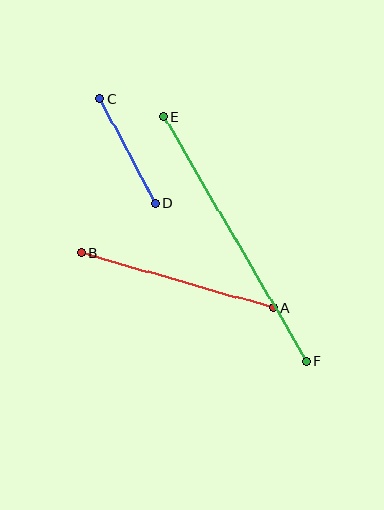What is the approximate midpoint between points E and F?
The midpoint is at approximately (235, 239) pixels.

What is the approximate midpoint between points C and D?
The midpoint is at approximately (128, 151) pixels.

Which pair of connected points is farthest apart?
Points E and F are farthest apart.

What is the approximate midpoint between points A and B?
The midpoint is at approximately (177, 280) pixels.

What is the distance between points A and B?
The distance is approximately 199 pixels.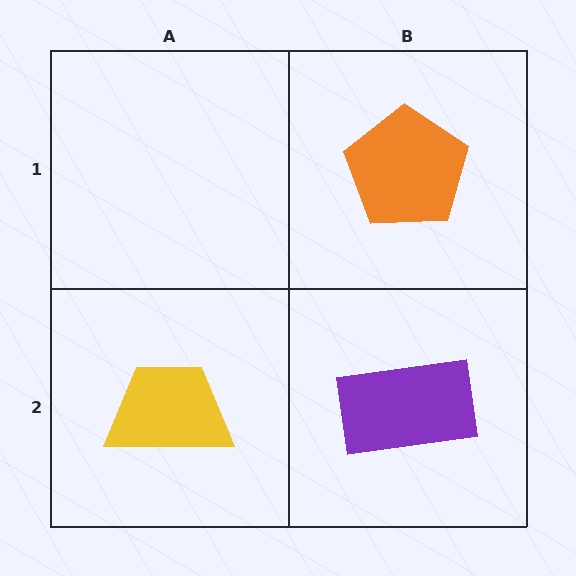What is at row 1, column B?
An orange pentagon.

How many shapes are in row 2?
2 shapes.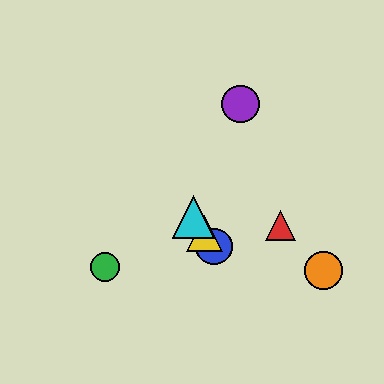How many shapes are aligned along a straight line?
3 shapes (the blue circle, the yellow triangle, the cyan triangle) are aligned along a straight line.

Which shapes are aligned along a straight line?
The blue circle, the yellow triangle, the cyan triangle are aligned along a straight line.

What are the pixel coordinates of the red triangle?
The red triangle is at (280, 226).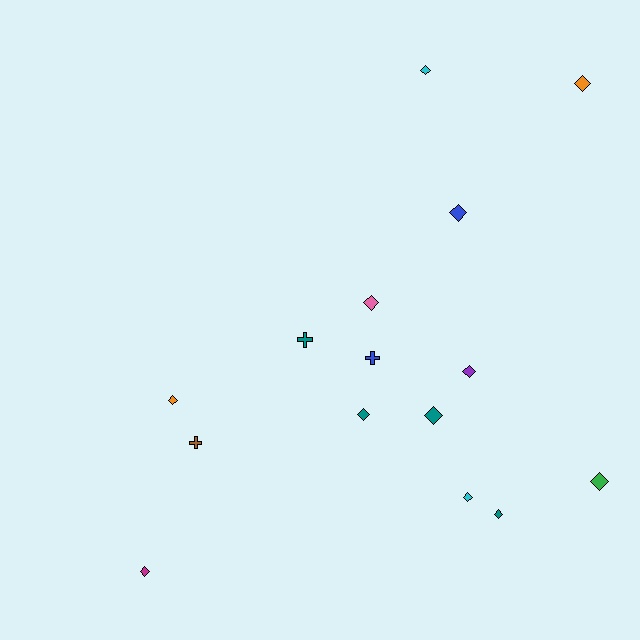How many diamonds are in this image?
There are 12 diamonds.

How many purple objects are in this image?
There is 1 purple object.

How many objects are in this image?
There are 15 objects.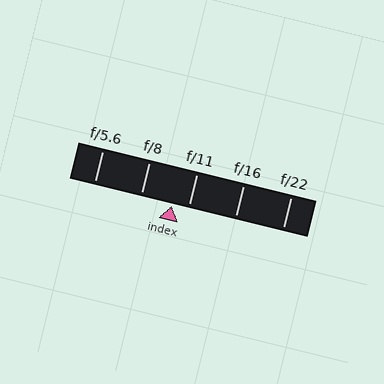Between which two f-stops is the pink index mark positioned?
The index mark is between f/8 and f/11.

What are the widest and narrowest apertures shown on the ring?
The widest aperture shown is f/5.6 and the narrowest is f/22.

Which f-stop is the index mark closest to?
The index mark is closest to f/11.